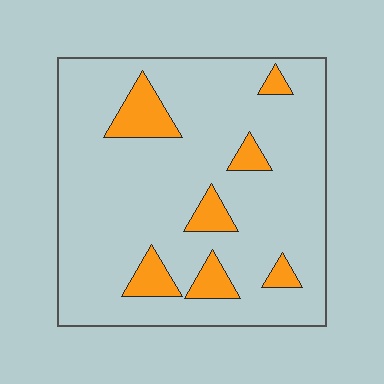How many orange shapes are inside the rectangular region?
7.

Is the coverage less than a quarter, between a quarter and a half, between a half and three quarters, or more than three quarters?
Less than a quarter.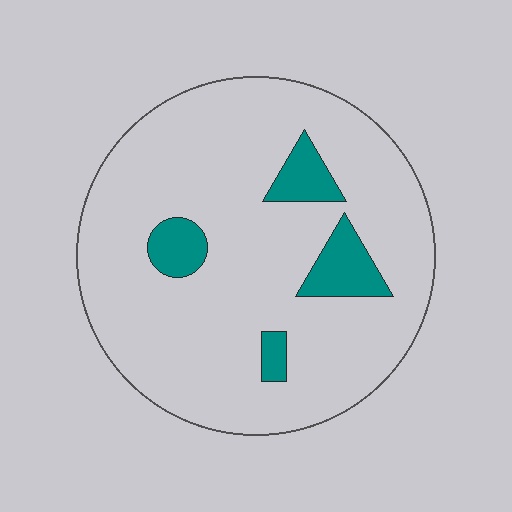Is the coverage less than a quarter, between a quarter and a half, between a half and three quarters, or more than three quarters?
Less than a quarter.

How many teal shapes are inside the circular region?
4.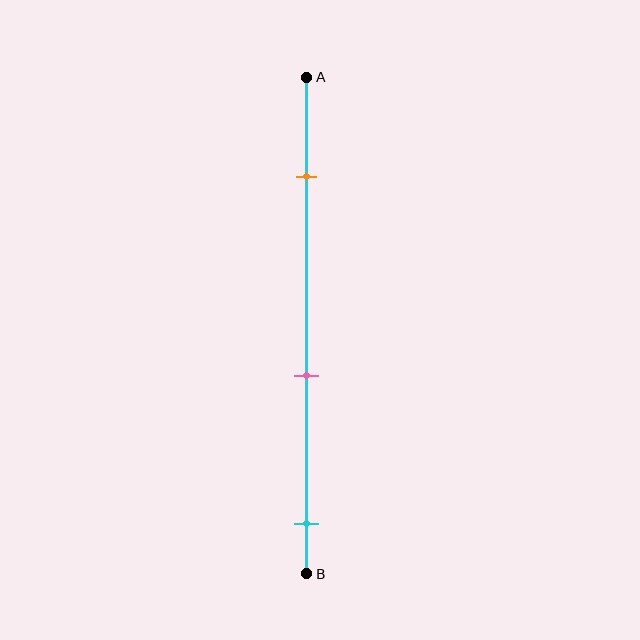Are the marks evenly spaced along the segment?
Yes, the marks are approximately evenly spaced.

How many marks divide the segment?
There are 3 marks dividing the segment.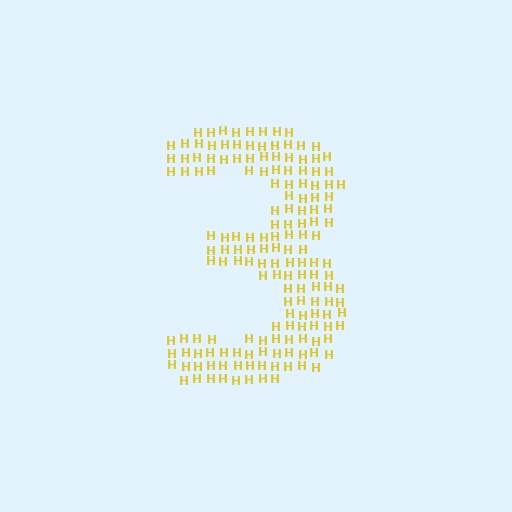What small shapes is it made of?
It is made of small letter H's.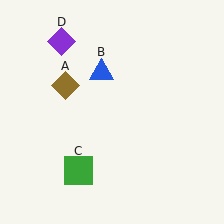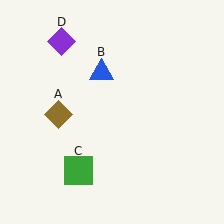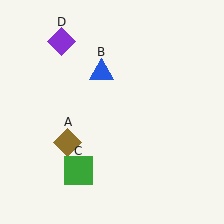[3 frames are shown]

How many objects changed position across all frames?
1 object changed position: brown diamond (object A).